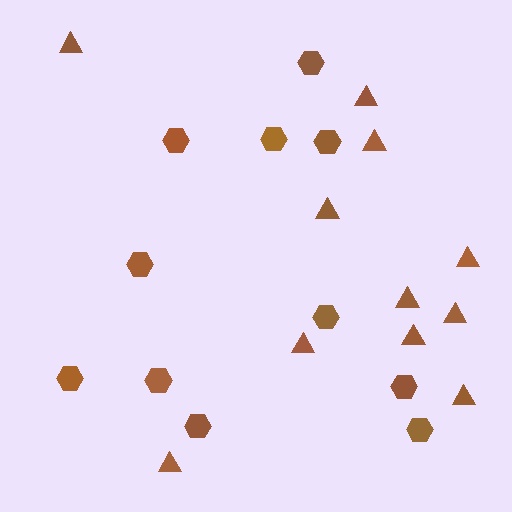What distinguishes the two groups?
There are 2 groups: one group of hexagons (11) and one group of triangles (11).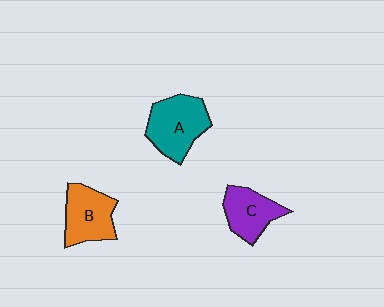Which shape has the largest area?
Shape A (teal).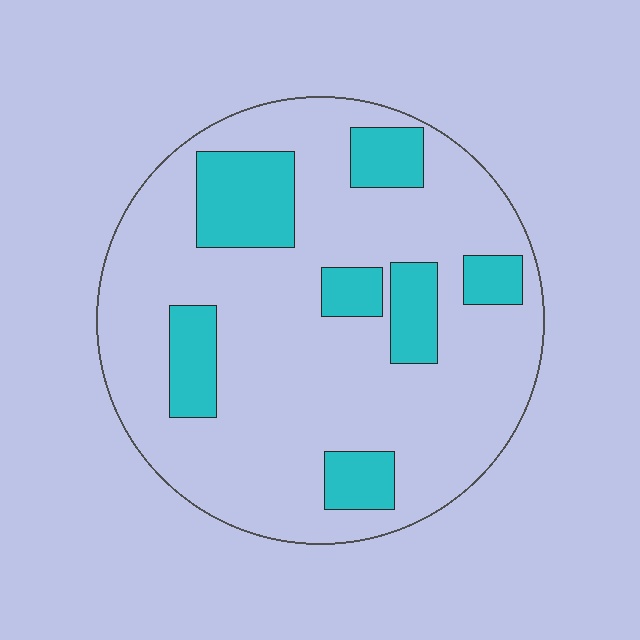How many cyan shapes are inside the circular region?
7.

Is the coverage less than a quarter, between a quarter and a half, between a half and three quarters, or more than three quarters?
Less than a quarter.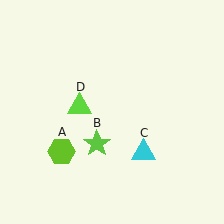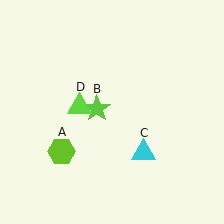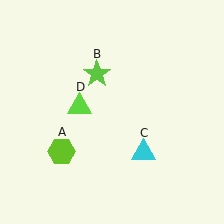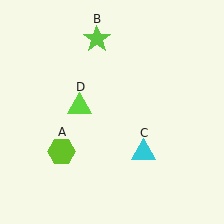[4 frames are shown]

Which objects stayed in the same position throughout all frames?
Lime hexagon (object A) and cyan triangle (object C) and lime triangle (object D) remained stationary.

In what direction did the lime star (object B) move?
The lime star (object B) moved up.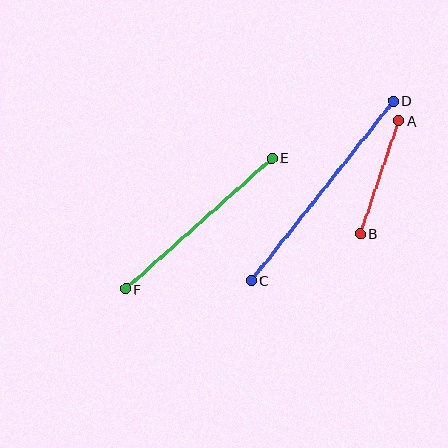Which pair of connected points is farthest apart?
Points C and D are farthest apart.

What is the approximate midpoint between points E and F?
The midpoint is at approximately (199, 224) pixels.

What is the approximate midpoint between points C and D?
The midpoint is at approximately (322, 191) pixels.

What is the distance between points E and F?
The distance is approximately 196 pixels.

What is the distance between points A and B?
The distance is approximately 120 pixels.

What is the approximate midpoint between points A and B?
The midpoint is at approximately (380, 177) pixels.